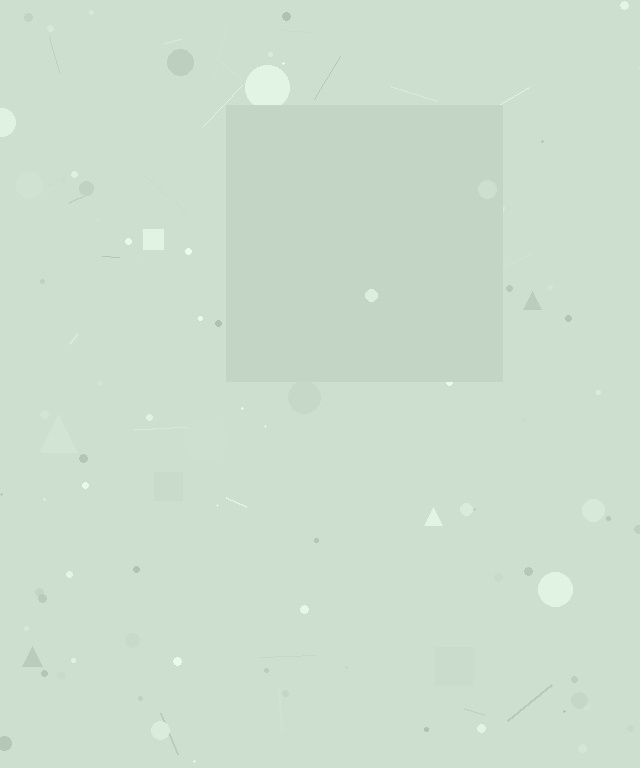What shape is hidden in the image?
A square is hidden in the image.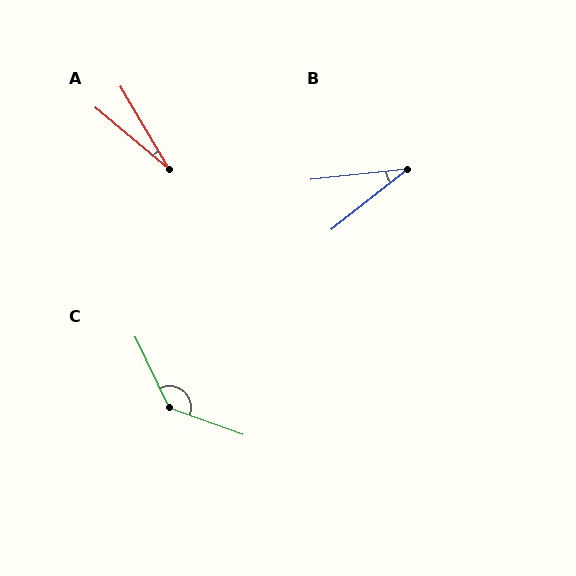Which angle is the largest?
C, at approximately 135 degrees.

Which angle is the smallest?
A, at approximately 20 degrees.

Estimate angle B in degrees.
Approximately 32 degrees.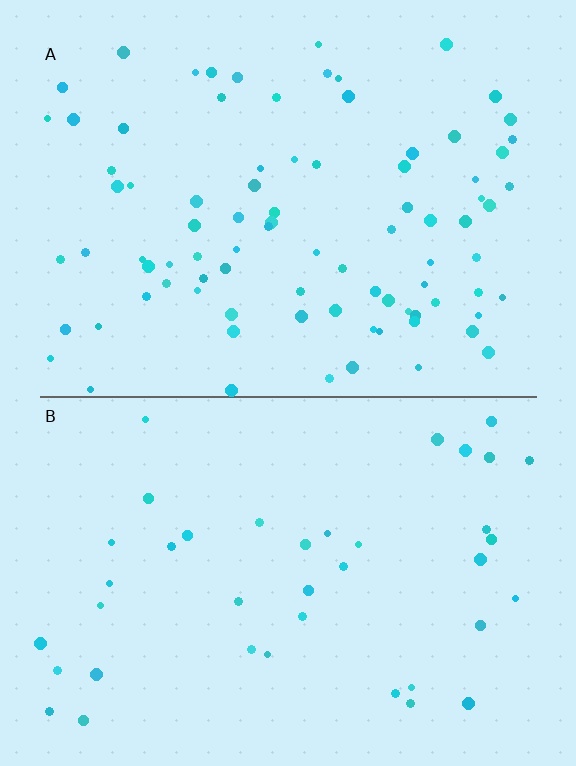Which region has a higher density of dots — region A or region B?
A (the top).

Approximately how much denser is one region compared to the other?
Approximately 2.2× — region A over region B.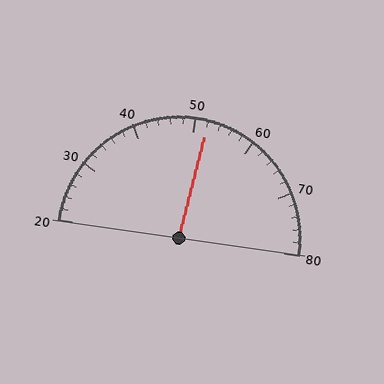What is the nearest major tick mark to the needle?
The nearest major tick mark is 50.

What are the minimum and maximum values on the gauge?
The gauge ranges from 20 to 80.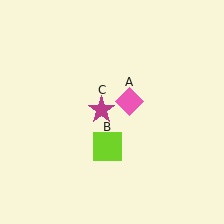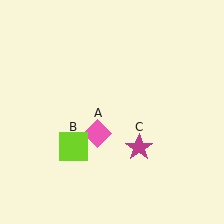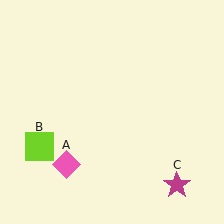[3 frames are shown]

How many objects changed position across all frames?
3 objects changed position: pink diamond (object A), lime square (object B), magenta star (object C).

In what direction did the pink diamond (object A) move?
The pink diamond (object A) moved down and to the left.